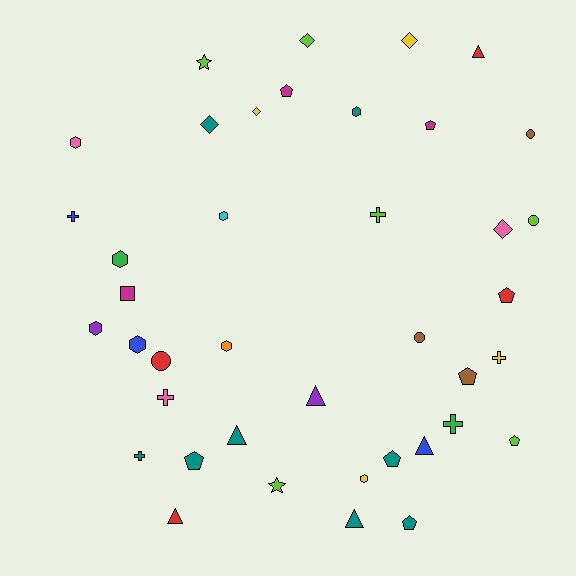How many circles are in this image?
There are 4 circles.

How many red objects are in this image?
There are 4 red objects.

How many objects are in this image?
There are 40 objects.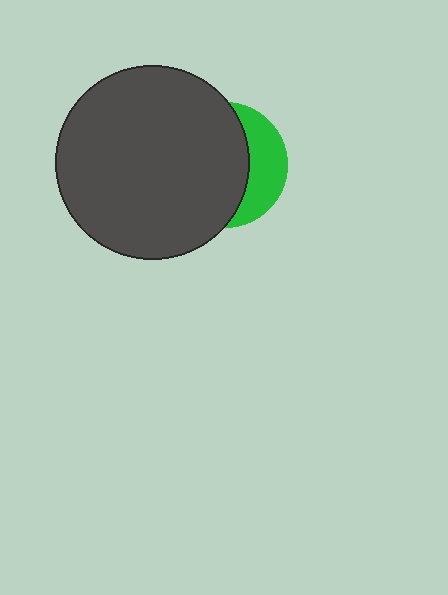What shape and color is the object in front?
The object in front is a dark gray circle.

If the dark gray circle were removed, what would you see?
You would see the complete green circle.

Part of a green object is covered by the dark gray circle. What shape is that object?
It is a circle.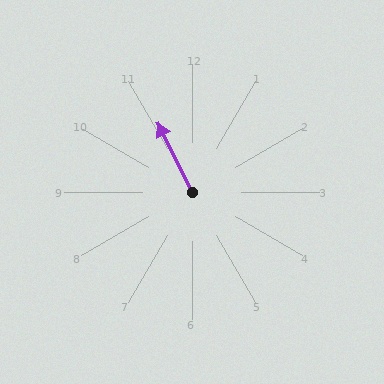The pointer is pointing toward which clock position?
Roughly 11 o'clock.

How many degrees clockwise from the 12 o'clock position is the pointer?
Approximately 333 degrees.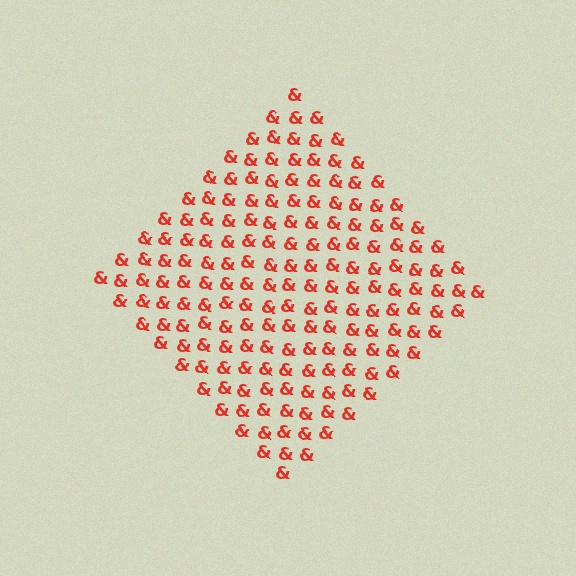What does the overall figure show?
The overall figure shows a diamond.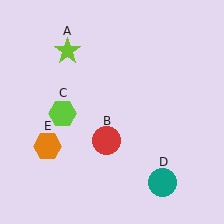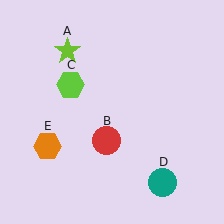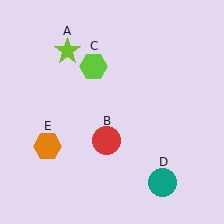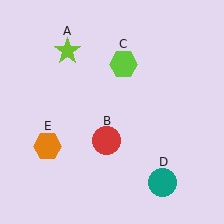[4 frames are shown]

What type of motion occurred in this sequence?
The lime hexagon (object C) rotated clockwise around the center of the scene.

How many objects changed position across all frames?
1 object changed position: lime hexagon (object C).